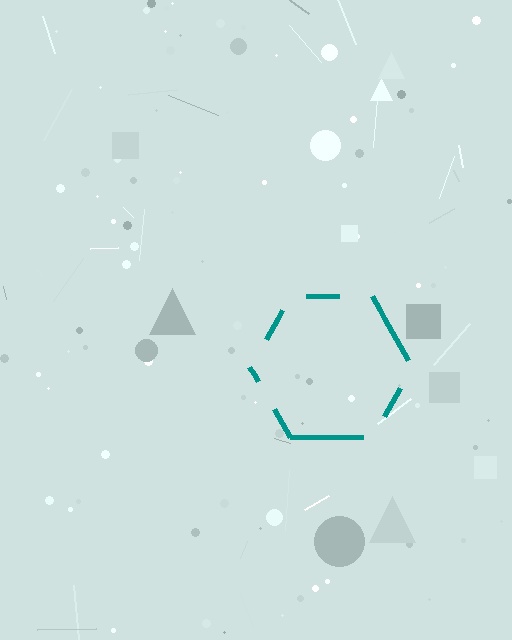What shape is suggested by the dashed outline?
The dashed outline suggests a hexagon.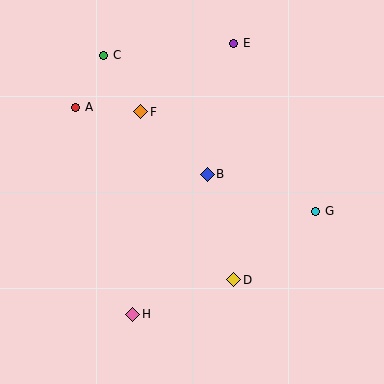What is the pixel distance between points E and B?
The distance between E and B is 134 pixels.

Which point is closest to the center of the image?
Point B at (207, 174) is closest to the center.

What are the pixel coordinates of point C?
Point C is at (104, 55).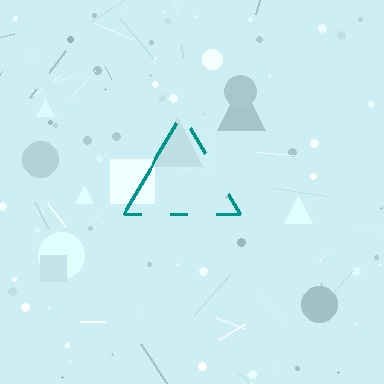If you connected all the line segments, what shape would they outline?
They would outline a triangle.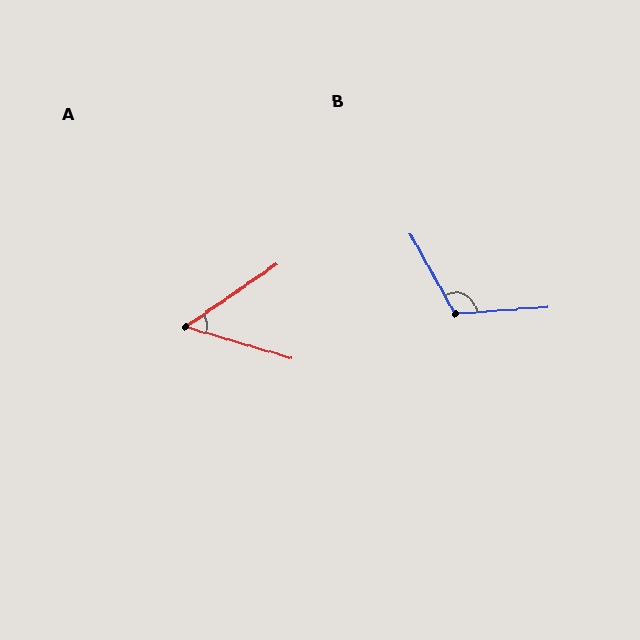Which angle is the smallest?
A, at approximately 51 degrees.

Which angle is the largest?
B, at approximately 115 degrees.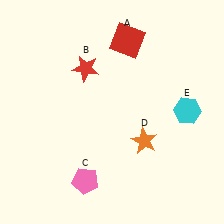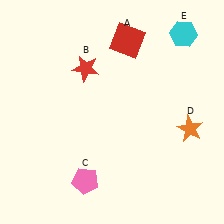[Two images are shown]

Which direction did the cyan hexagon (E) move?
The cyan hexagon (E) moved up.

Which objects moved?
The objects that moved are: the orange star (D), the cyan hexagon (E).